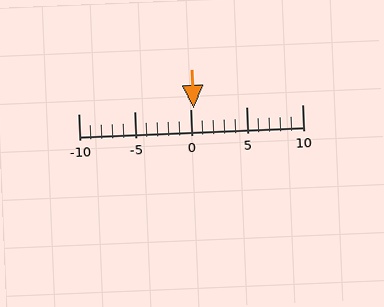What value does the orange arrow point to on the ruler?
The orange arrow points to approximately 0.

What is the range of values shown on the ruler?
The ruler shows values from -10 to 10.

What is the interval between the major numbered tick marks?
The major tick marks are spaced 5 units apart.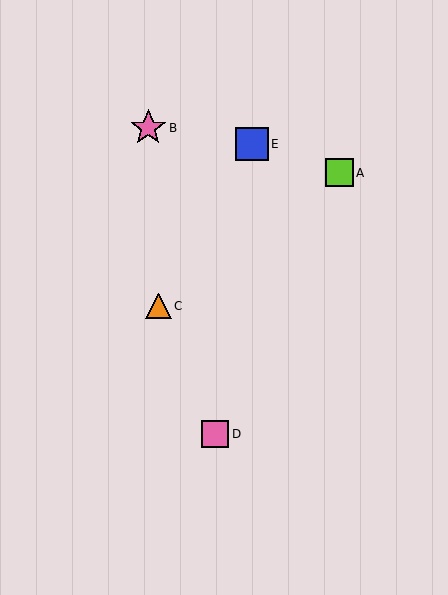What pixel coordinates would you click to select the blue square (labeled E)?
Click at (252, 144) to select the blue square E.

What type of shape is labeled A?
Shape A is a lime square.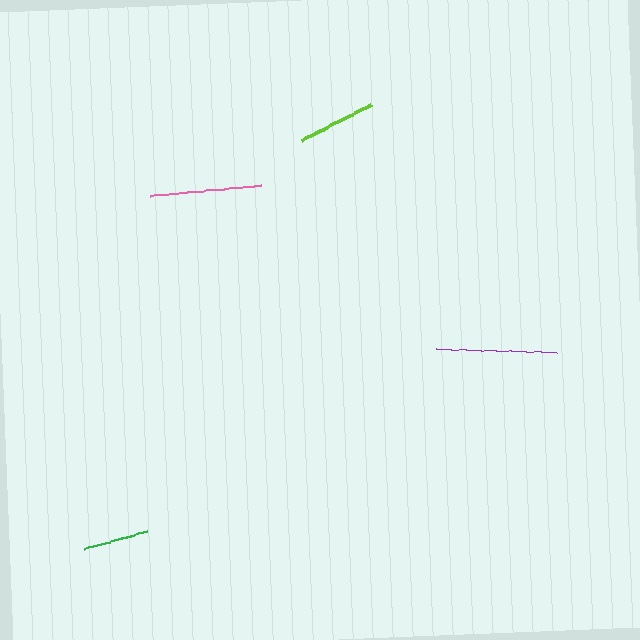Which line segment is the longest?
The purple line is the longest at approximately 120 pixels.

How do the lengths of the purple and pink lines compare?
The purple and pink lines are approximately the same length.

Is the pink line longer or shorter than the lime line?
The pink line is longer than the lime line.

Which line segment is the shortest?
The green line is the shortest at approximately 66 pixels.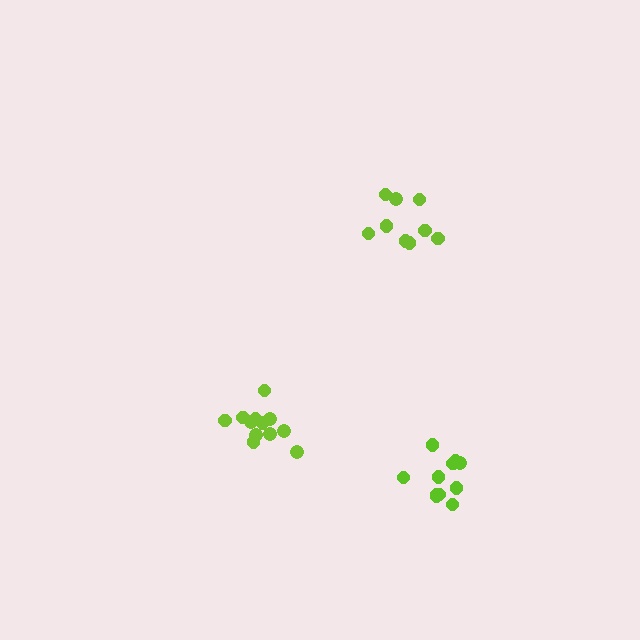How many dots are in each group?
Group 1: 9 dots, Group 2: 12 dots, Group 3: 11 dots (32 total).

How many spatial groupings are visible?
There are 3 spatial groupings.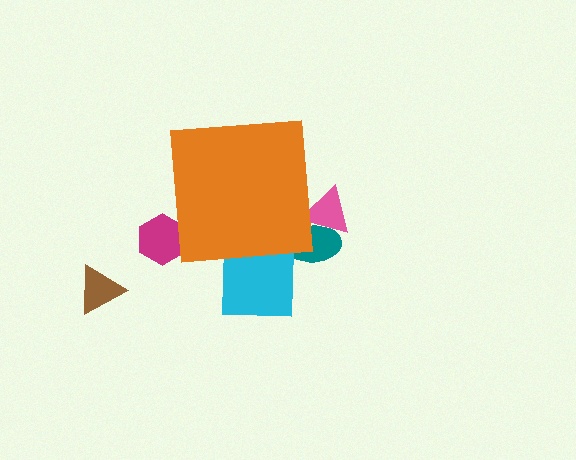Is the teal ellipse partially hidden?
Yes, the teal ellipse is partially hidden behind the orange square.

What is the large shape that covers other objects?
An orange square.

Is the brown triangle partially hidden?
No, the brown triangle is fully visible.